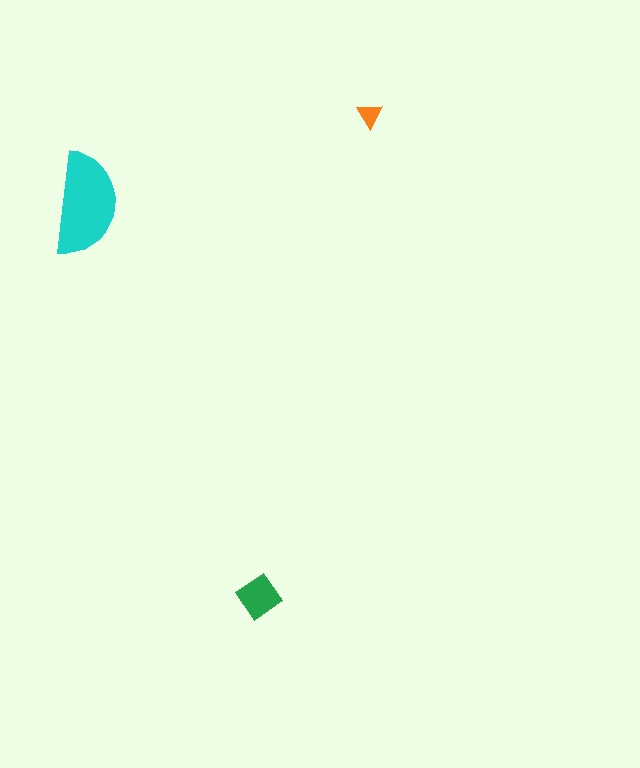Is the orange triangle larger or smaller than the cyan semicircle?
Smaller.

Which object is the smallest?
The orange triangle.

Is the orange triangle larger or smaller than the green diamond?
Smaller.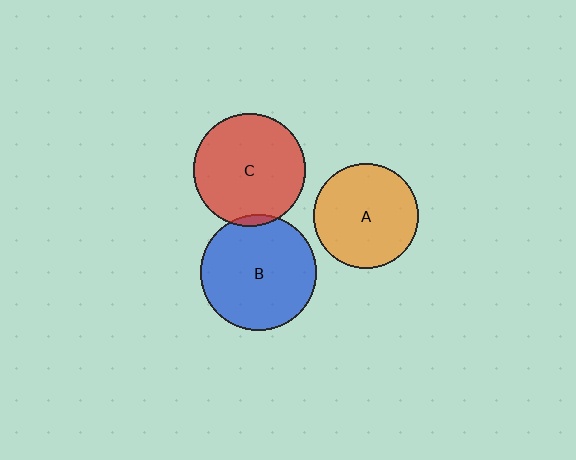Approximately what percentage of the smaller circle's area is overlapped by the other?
Approximately 5%.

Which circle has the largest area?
Circle B (blue).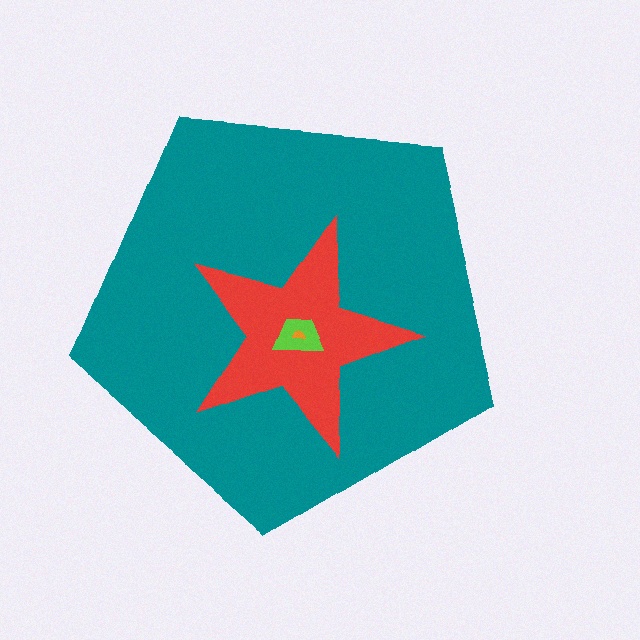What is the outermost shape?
The teal pentagon.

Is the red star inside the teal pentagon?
Yes.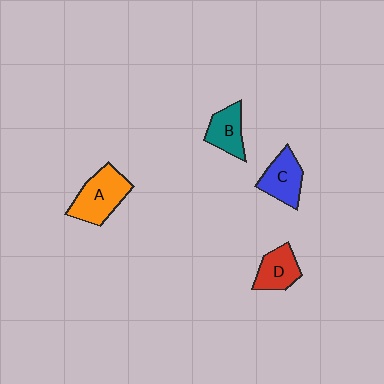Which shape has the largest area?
Shape A (orange).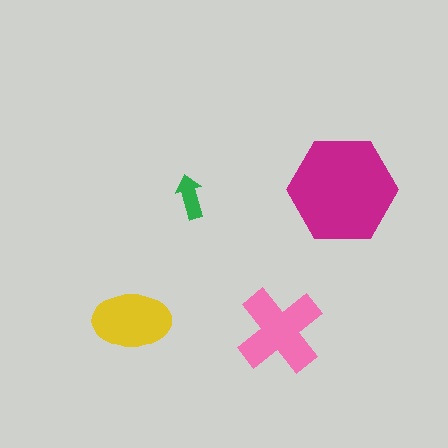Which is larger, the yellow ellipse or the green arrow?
The yellow ellipse.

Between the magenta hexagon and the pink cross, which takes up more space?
The magenta hexagon.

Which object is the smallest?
The green arrow.